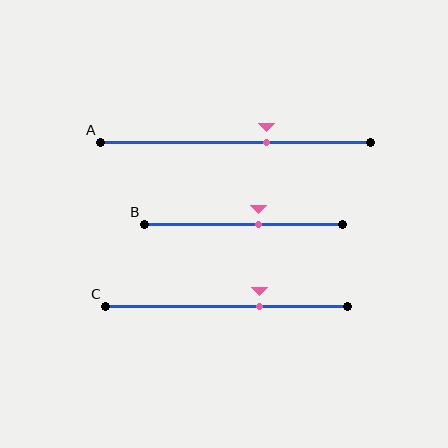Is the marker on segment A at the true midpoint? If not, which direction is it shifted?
No, the marker on segment A is shifted to the right by about 12% of the segment length.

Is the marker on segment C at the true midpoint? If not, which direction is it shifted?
No, the marker on segment C is shifted to the right by about 14% of the segment length.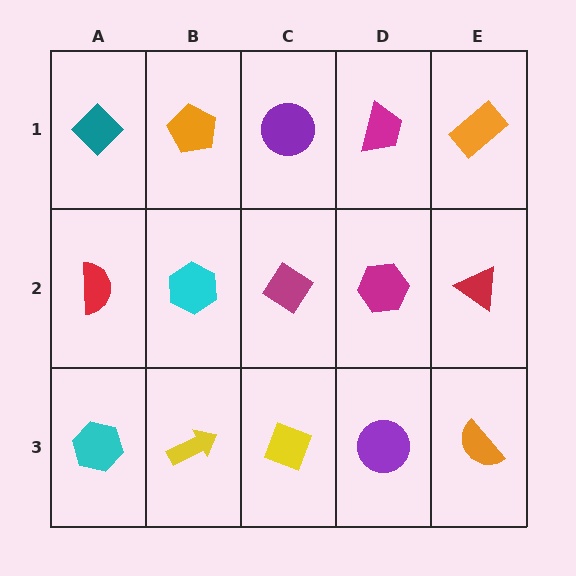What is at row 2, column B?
A cyan hexagon.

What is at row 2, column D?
A magenta hexagon.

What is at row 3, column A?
A cyan hexagon.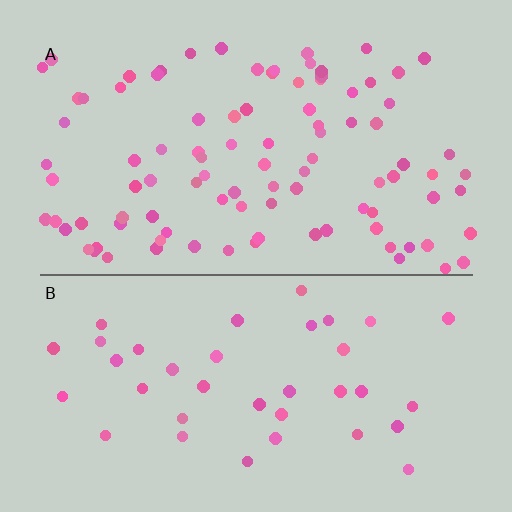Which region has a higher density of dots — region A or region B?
A (the top).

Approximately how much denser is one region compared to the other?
Approximately 2.5× — region A over region B.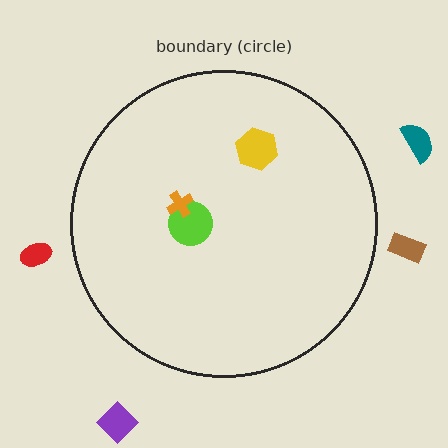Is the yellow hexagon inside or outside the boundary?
Inside.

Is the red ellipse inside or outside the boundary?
Outside.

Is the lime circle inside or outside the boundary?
Inside.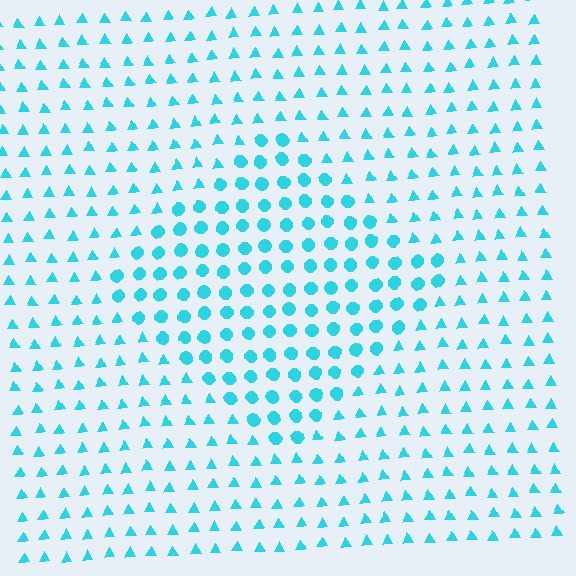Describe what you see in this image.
The image is filled with small cyan elements arranged in a uniform grid. A diamond-shaped region contains circles, while the surrounding area contains triangles. The boundary is defined purely by the change in element shape.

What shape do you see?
I see a diamond.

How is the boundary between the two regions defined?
The boundary is defined by a change in element shape: circles inside vs. triangles outside. All elements share the same color and spacing.